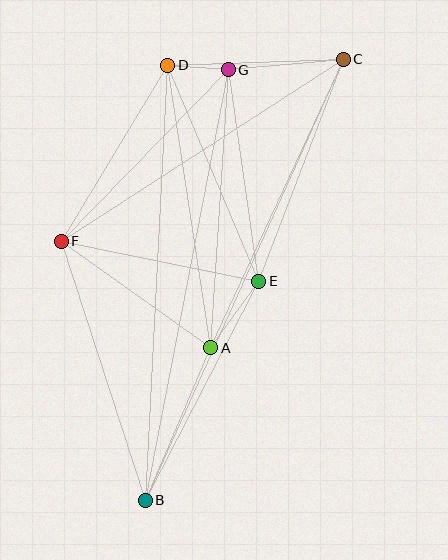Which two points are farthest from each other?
Points B and C are farthest from each other.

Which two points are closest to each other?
Points D and G are closest to each other.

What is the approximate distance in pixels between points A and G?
The distance between A and G is approximately 279 pixels.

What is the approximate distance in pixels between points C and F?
The distance between C and F is approximately 335 pixels.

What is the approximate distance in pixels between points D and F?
The distance between D and F is approximately 205 pixels.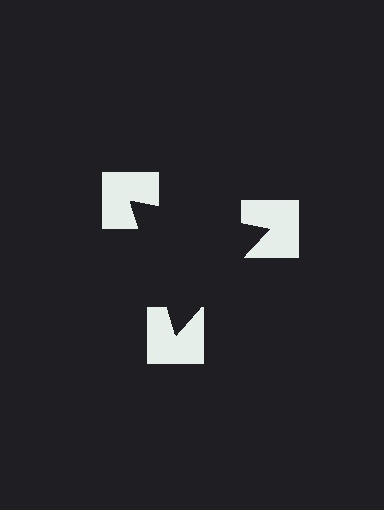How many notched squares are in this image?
There are 3 — one at each vertex of the illusory triangle.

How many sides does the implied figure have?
3 sides.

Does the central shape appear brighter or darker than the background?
It typically appears slightly darker than the background, even though no actual brightness change is drawn.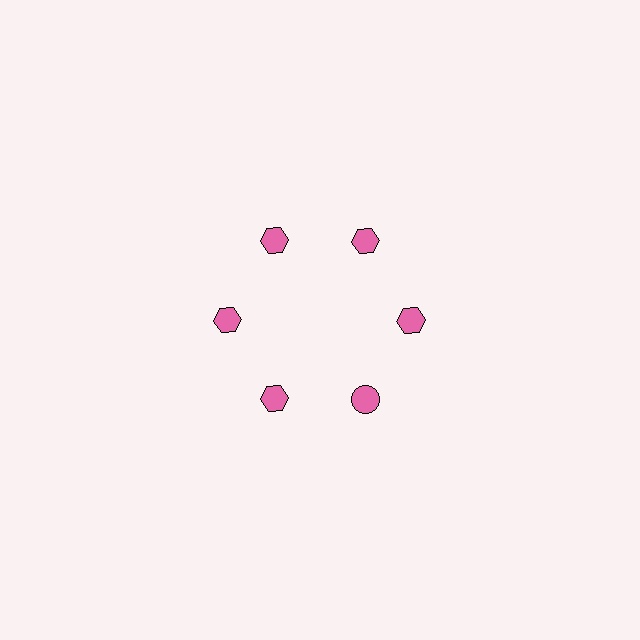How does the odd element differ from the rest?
It has a different shape: circle instead of hexagon.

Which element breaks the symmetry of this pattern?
The pink circle at roughly the 5 o'clock position breaks the symmetry. All other shapes are pink hexagons.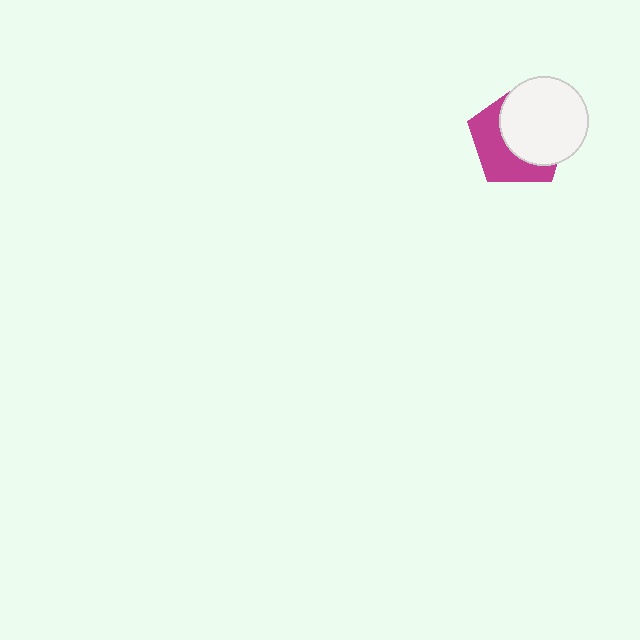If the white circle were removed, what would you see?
You would see the complete magenta pentagon.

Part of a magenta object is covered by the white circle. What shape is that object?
It is a pentagon.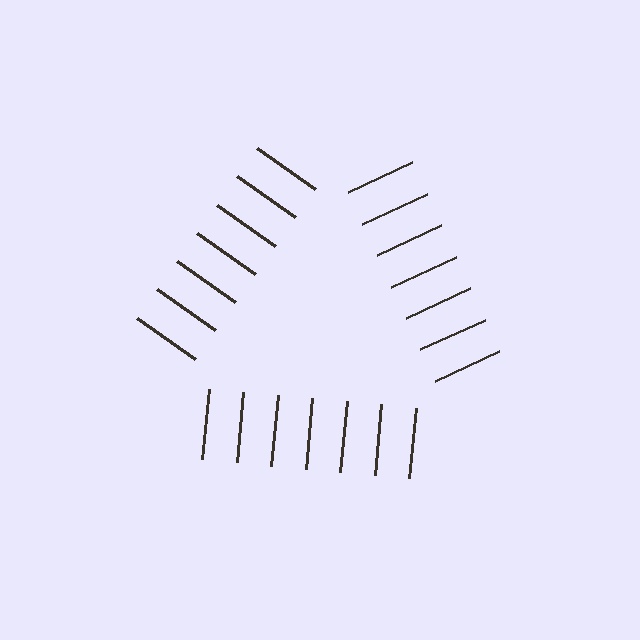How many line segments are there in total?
21 — 7 along each of the 3 edges.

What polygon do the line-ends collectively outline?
An illusory triangle — the line segments terminate on its edges but no continuous stroke is drawn.